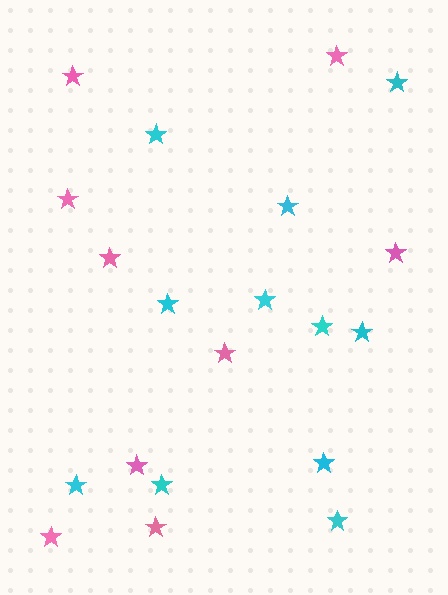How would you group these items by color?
There are 2 groups: one group of cyan stars (11) and one group of pink stars (9).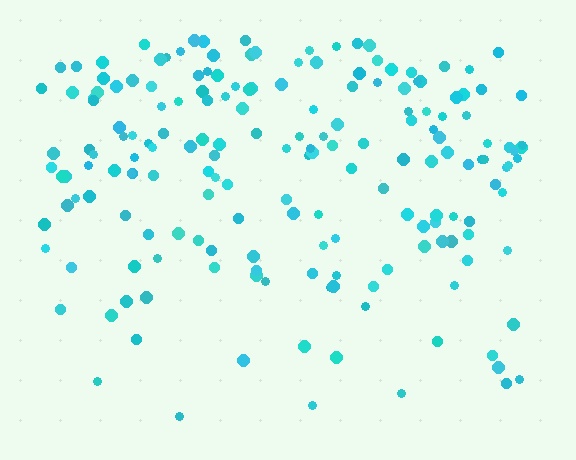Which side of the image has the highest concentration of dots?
The top.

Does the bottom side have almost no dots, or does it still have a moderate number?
Still a moderate number, just noticeably fewer than the top.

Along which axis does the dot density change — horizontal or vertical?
Vertical.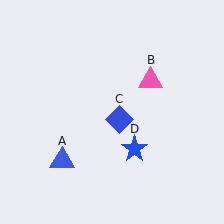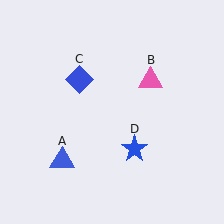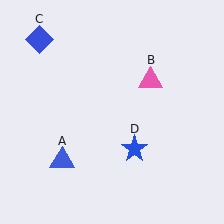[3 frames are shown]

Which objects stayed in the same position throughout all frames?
Blue triangle (object A) and pink triangle (object B) and blue star (object D) remained stationary.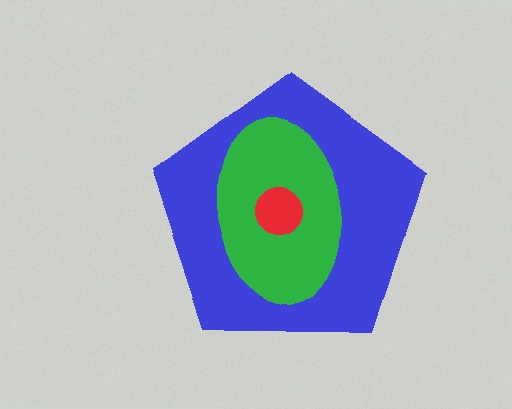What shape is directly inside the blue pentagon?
The green ellipse.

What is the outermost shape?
The blue pentagon.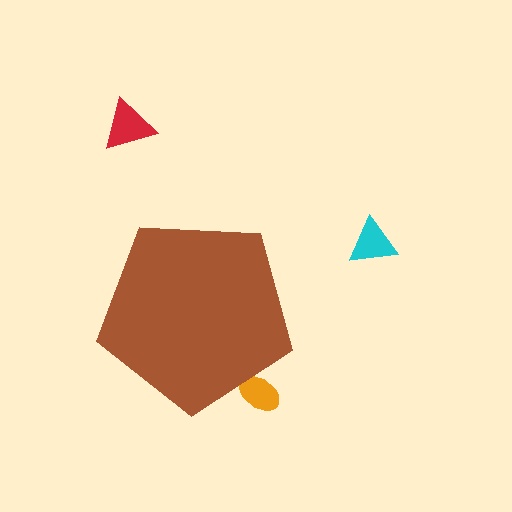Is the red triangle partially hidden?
No, the red triangle is fully visible.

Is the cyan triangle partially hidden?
No, the cyan triangle is fully visible.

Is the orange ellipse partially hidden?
Yes, the orange ellipse is partially hidden behind the brown pentagon.